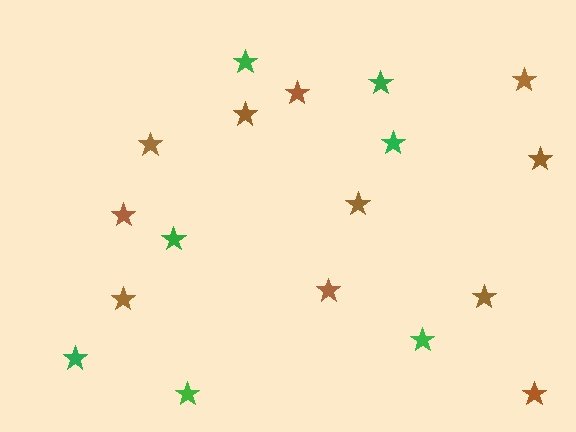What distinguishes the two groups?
There are 2 groups: one group of green stars (7) and one group of brown stars (11).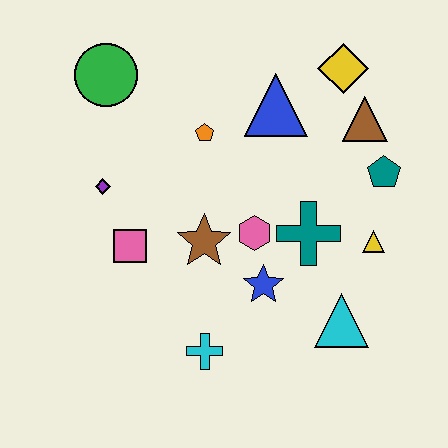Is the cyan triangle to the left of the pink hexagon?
No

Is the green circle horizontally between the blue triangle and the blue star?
No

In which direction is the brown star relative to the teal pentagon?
The brown star is to the left of the teal pentagon.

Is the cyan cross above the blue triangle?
No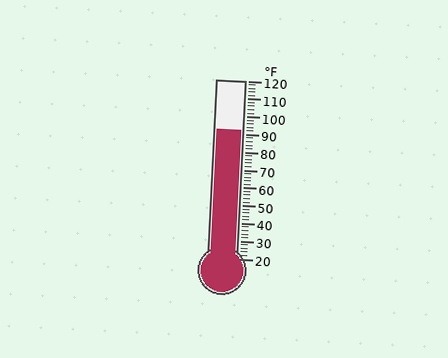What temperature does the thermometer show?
The thermometer shows approximately 92°F.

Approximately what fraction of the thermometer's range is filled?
The thermometer is filled to approximately 70% of its range.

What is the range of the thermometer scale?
The thermometer scale ranges from 20°F to 120°F.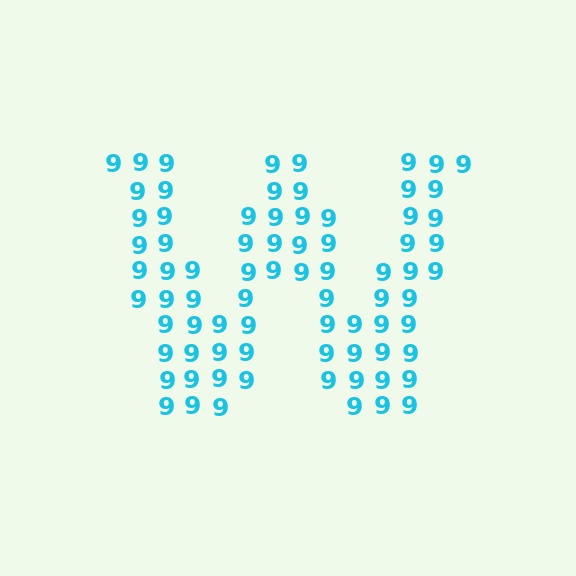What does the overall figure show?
The overall figure shows the letter W.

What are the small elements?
The small elements are digit 9's.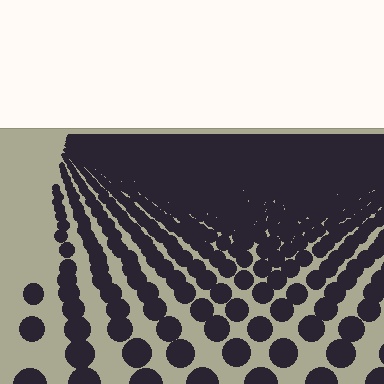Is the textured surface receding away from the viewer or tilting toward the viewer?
The surface is receding away from the viewer. Texture elements get smaller and denser toward the top.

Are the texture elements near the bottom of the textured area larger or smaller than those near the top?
Larger. Near the bottom, elements are closer to the viewer and appear at a bigger on-screen size.